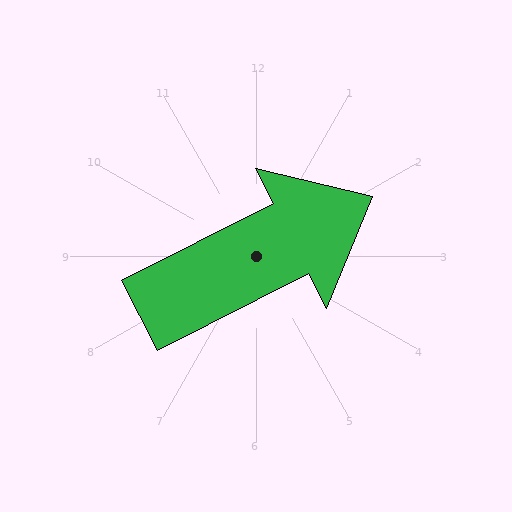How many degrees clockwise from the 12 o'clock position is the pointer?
Approximately 63 degrees.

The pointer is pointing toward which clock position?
Roughly 2 o'clock.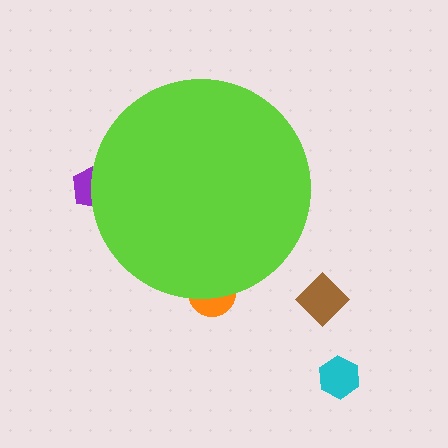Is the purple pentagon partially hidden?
Yes, the purple pentagon is partially hidden behind the lime circle.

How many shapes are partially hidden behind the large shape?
2 shapes are partially hidden.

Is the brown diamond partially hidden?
No, the brown diamond is fully visible.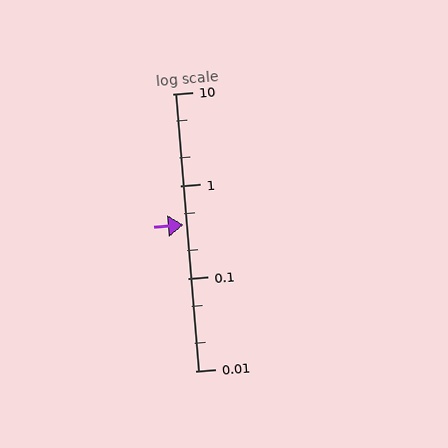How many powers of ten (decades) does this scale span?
The scale spans 3 decades, from 0.01 to 10.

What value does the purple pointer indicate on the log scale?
The pointer indicates approximately 0.38.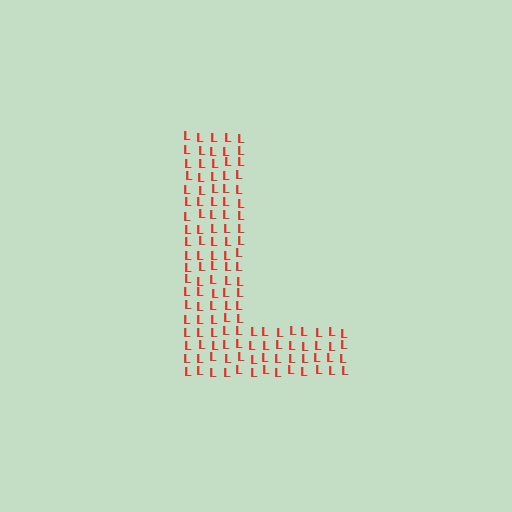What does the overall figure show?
The overall figure shows the letter L.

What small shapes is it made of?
It is made of small letter L's.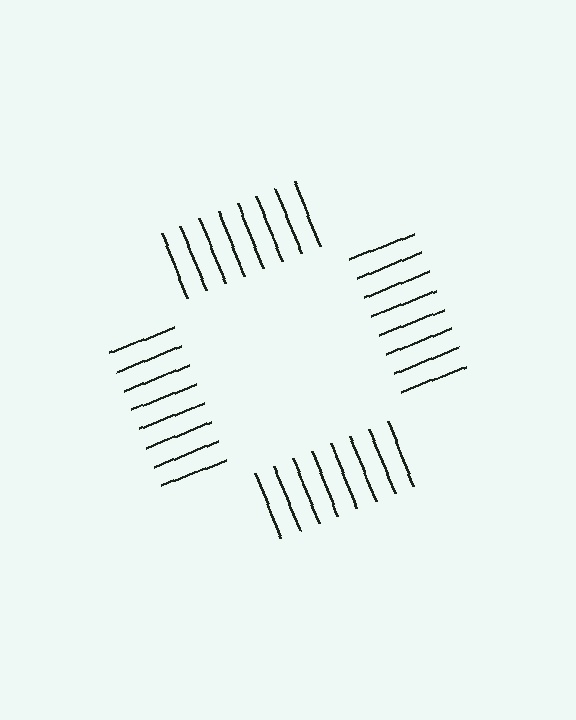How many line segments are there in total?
32 — 8 along each of the 4 edges.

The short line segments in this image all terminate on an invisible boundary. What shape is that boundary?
An illusory square — the line segments terminate on its edges but no continuous stroke is drawn.